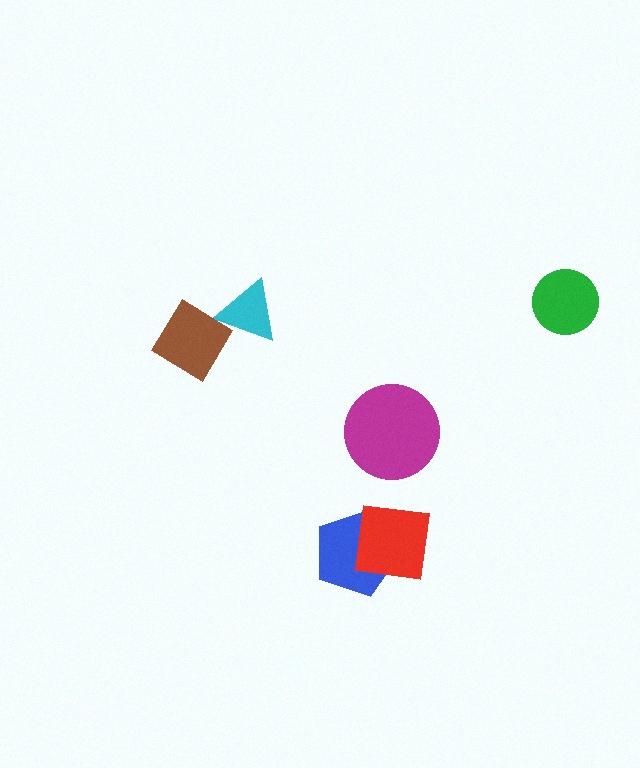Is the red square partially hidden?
No, no other shape covers it.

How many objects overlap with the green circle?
0 objects overlap with the green circle.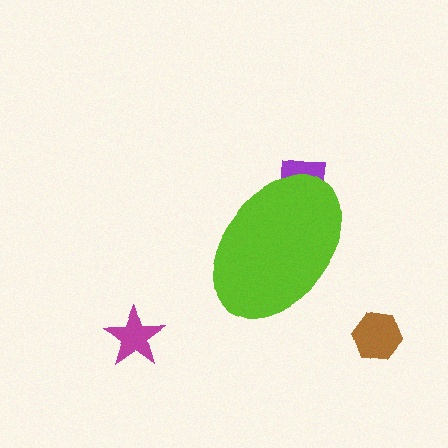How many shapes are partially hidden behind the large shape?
1 shape is partially hidden.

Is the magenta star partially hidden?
No, the magenta star is fully visible.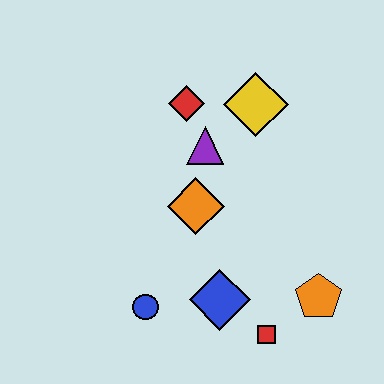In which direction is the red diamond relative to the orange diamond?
The red diamond is above the orange diamond.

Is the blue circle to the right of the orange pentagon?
No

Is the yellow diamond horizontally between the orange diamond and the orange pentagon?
Yes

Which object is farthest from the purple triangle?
The red square is farthest from the purple triangle.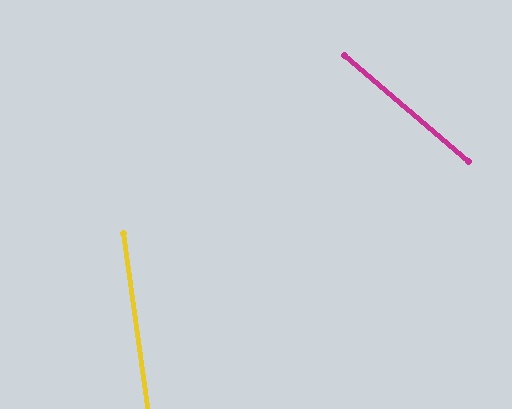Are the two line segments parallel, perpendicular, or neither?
Neither parallel nor perpendicular — they differ by about 41°.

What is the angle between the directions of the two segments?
Approximately 41 degrees.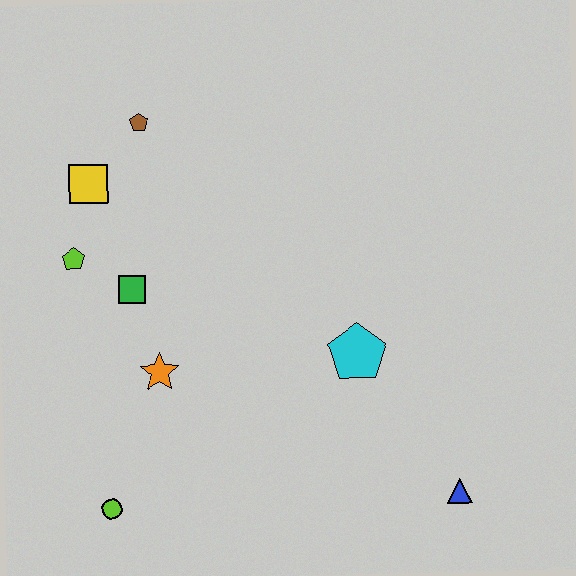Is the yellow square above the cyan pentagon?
Yes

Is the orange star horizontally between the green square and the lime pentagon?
No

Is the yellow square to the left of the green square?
Yes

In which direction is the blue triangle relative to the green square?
The blue triangle is to the right of the green square.